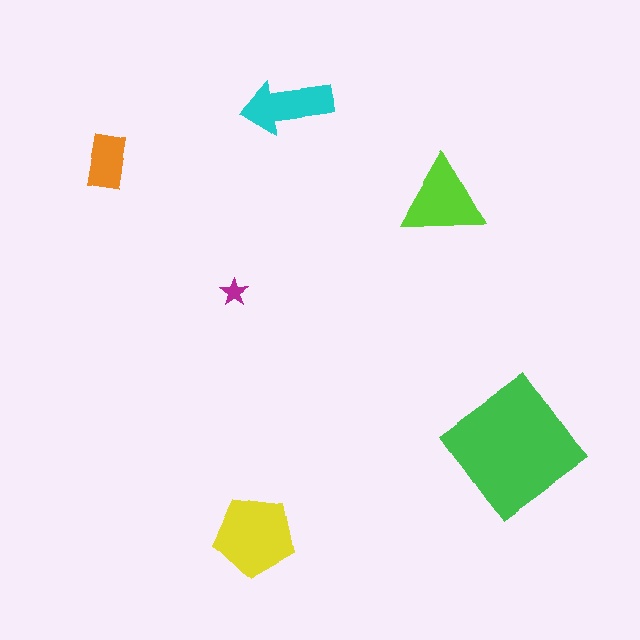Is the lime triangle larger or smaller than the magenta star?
Larger.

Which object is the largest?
The green diamond.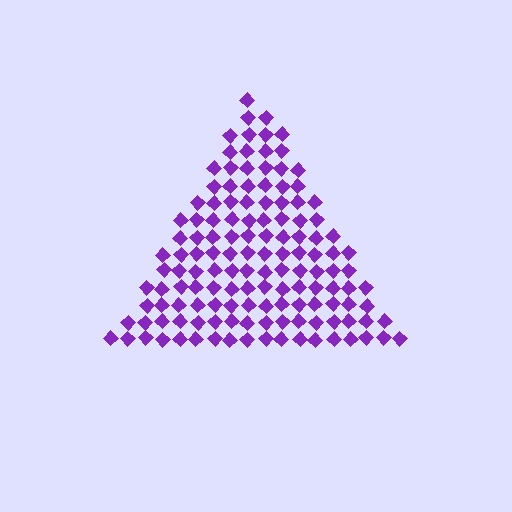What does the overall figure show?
The overall figure shows a triangle.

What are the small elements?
The small elements are diamonds.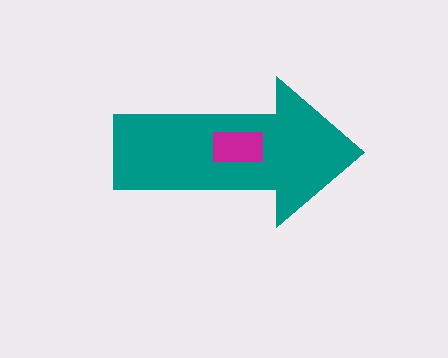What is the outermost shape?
The teal arrow.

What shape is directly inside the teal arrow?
The magenta rectangle.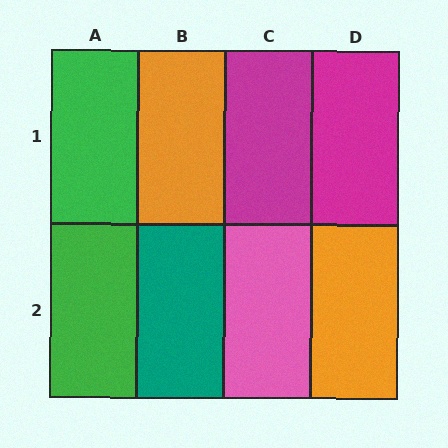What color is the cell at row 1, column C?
Magenta.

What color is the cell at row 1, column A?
Green.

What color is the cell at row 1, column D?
Magenta.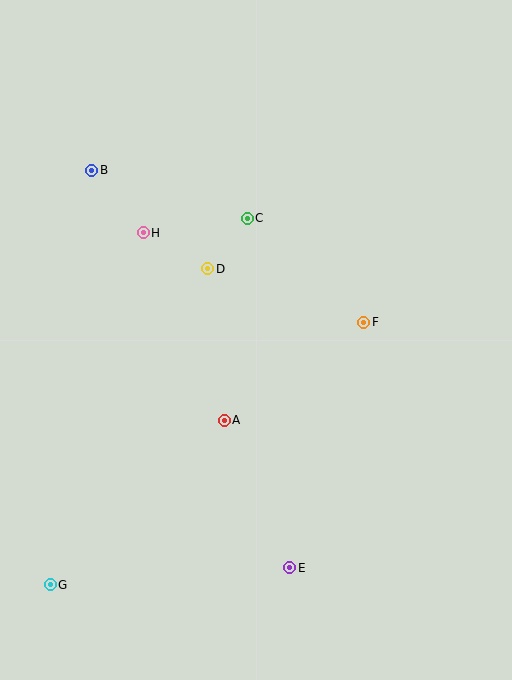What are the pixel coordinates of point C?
Point C is at (247, 218).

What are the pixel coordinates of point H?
Point H is at (143, 233).